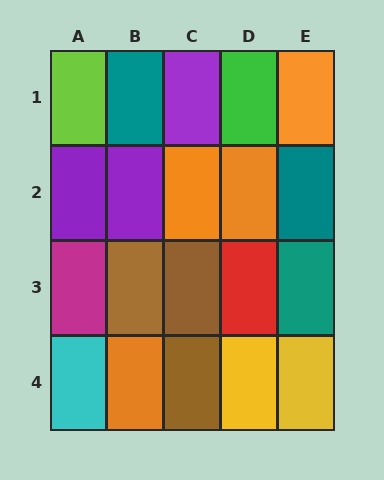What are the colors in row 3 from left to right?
Magenta, brown, brown, red, teal.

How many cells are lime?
1 cell is lime.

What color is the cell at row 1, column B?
Teal.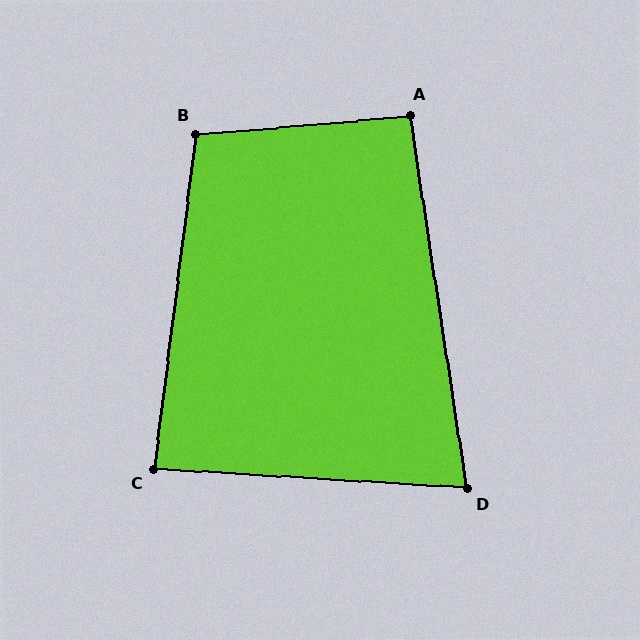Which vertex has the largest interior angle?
B, at approximately 102 degrees.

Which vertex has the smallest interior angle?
D, at approximately 78 degrees.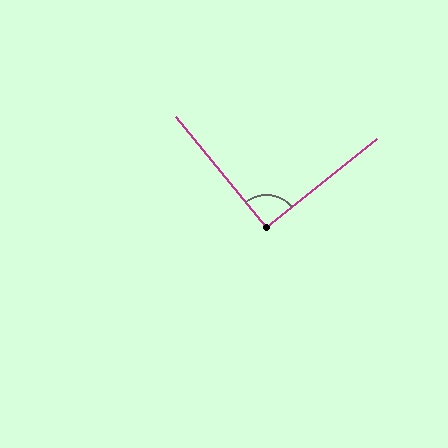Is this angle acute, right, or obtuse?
It is approximately a right angle.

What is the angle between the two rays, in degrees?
Approximately 91 degrees.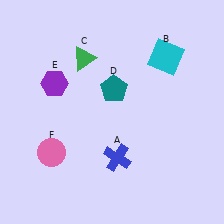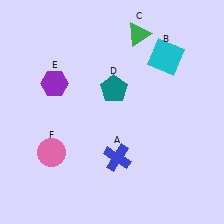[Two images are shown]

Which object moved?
The green triangle (C) moved right.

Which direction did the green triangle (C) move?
The green triangle (C) moved right.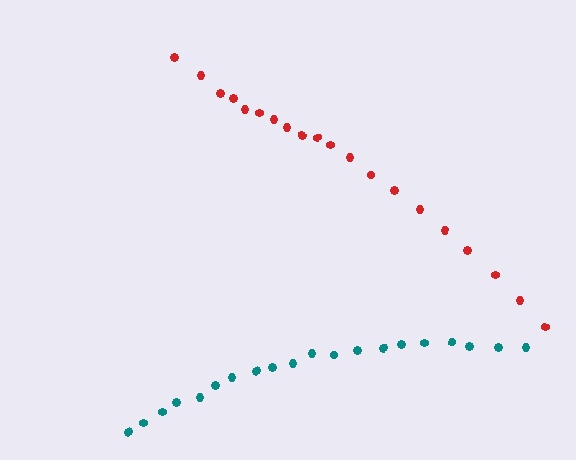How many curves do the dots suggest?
There are 2 distinct paths.